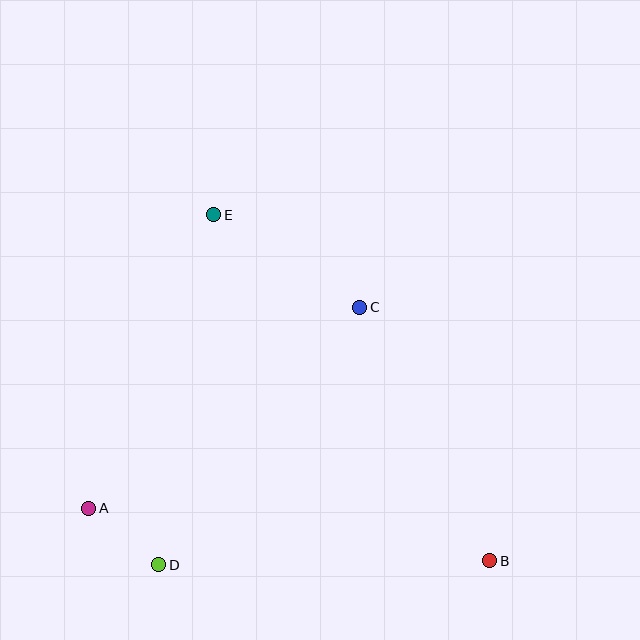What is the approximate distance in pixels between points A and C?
The distance between A and C is approximately 338 pixels.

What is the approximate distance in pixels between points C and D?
The distance between C and D is approximately 327 pixels.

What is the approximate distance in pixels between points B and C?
The distance between B and C is approximately 285 pixels.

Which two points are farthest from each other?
Points B and E are farthest from each other.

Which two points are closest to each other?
Points A and D are closest to each other.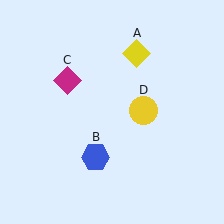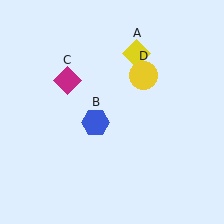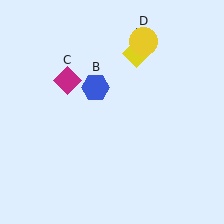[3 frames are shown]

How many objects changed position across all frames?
2 objects changed position: blue hexagon (object B), yellow circle (object D).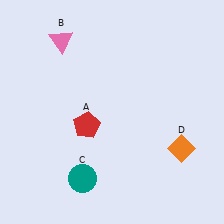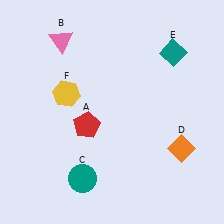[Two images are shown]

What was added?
A teal diamond (E), a yellow hexagon (F) were added in Image 2.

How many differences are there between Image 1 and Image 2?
There are 2 differences between the two images.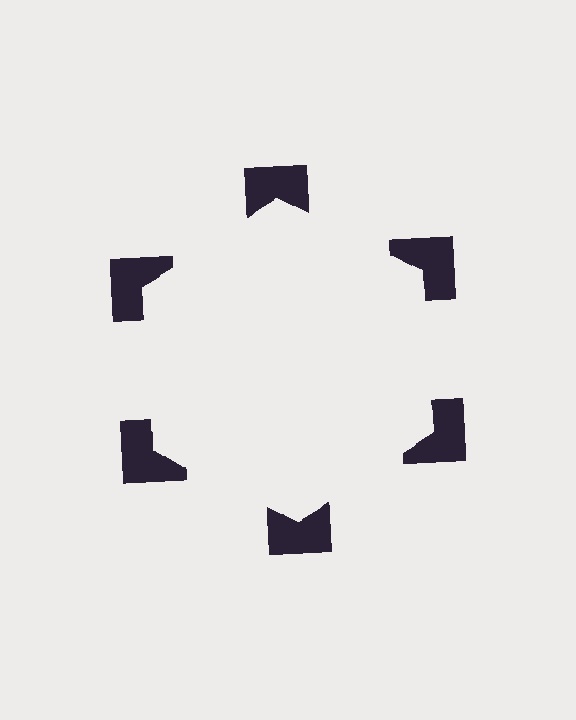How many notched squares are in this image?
There are 6 — one at each vertex of the illusory hexagon.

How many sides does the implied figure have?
6 sides.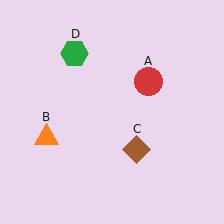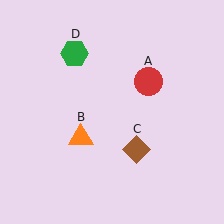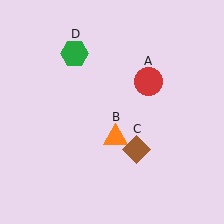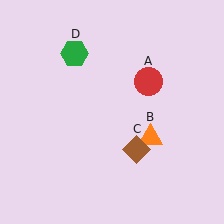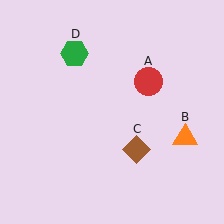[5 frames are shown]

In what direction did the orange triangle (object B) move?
The orange triangle (object B) moved right.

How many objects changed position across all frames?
1 object changed position: orange triangle (object B).